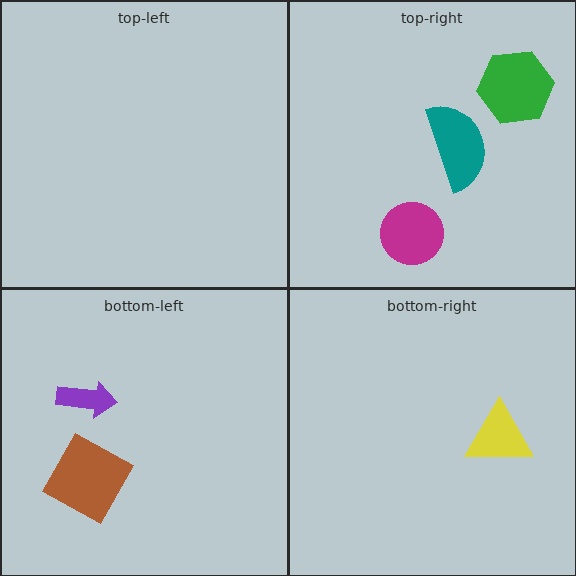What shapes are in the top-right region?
The teal semicircle, the green hexagon, the magenta circle.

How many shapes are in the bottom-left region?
2.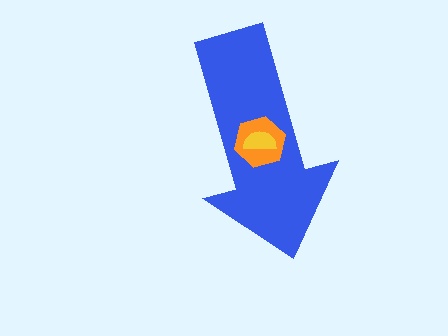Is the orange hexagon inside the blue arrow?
Yes.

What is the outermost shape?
The blue arrow.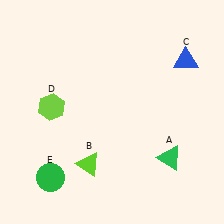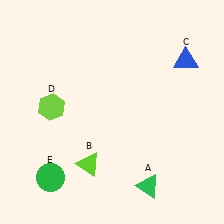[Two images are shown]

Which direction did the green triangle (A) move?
The green triangle (A) moved down.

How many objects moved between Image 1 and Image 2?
1 object moved between the two images.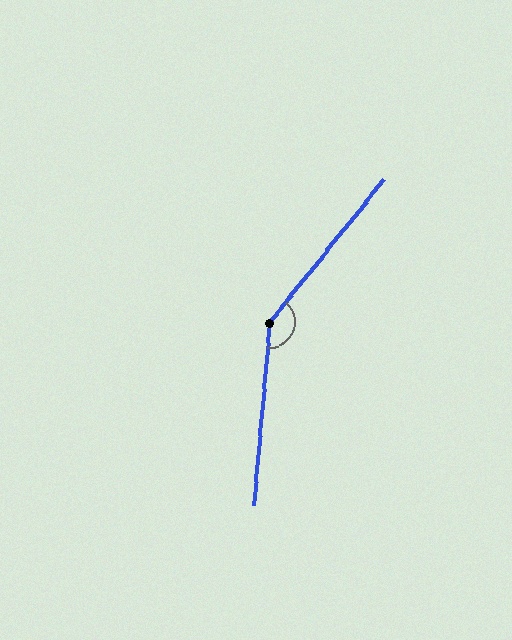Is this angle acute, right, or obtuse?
It is obtuse.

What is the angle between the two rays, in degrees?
Approximately 146 degrees.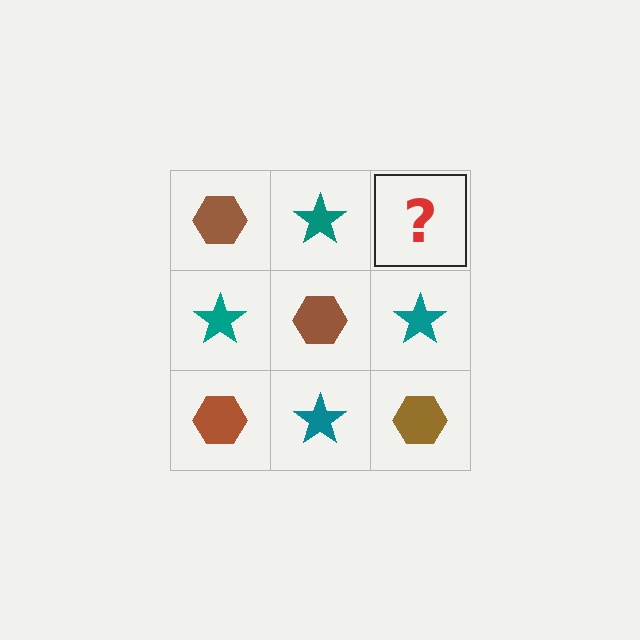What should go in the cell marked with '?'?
The missing cell should contain a brown hexagon.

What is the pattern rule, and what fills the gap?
The rule is that it alternates brown hexagon and teal star in a checkerboard pattern. The gap should be filled with a brown hexagon.